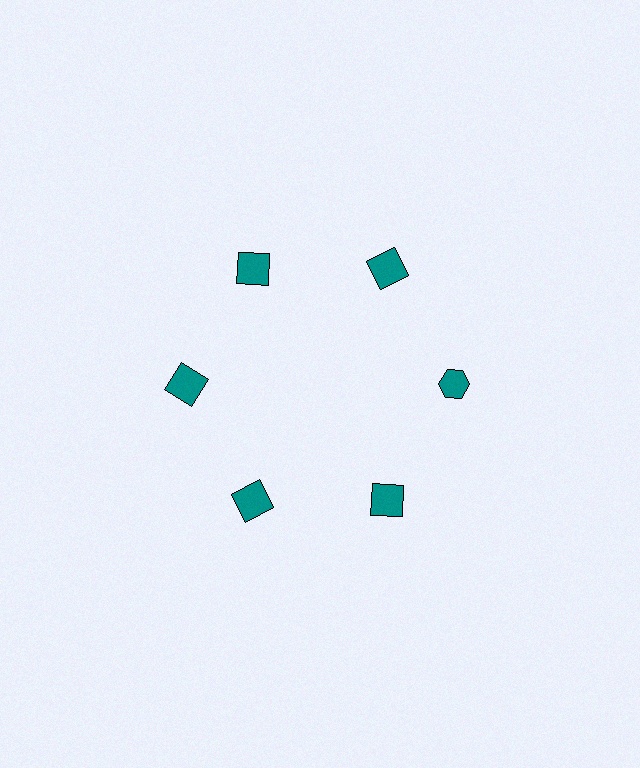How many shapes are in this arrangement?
There are 6 shapes arranged in a ring pattern.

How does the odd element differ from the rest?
It has a different shape: hexagon instead of square.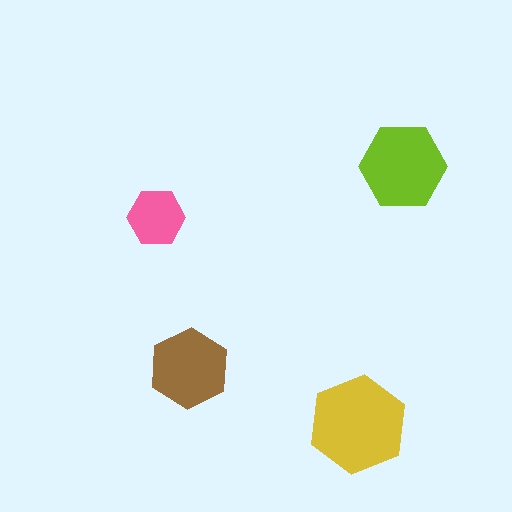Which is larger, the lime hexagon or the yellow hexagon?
The yellow one.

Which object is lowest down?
The yellow hexagon is bottommost.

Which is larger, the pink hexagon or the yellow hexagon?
The yellow one.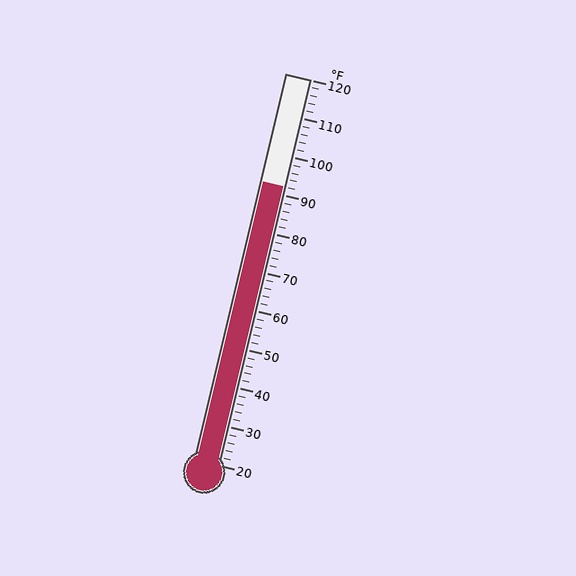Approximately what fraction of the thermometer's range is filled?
The thermometer is filled to approximately 70% of its range.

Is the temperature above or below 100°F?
The temperature is below 100°F.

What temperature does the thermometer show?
The thermometer shows approximately 92°F.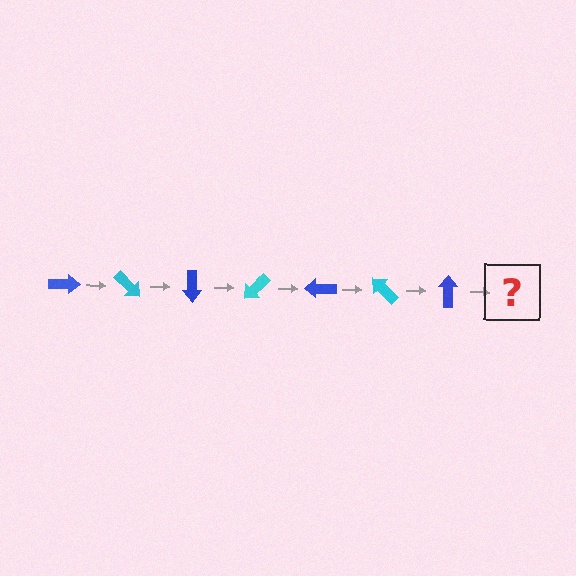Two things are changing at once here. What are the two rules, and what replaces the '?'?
The two rules are that it rotates 45 degrees each step and the color cycles through blue and cyan. The '?' should be a cyan arrow, rotated 315 degrees from the start.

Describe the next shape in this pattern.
It should be a cyan arrow, rotated 315 degrees from the start.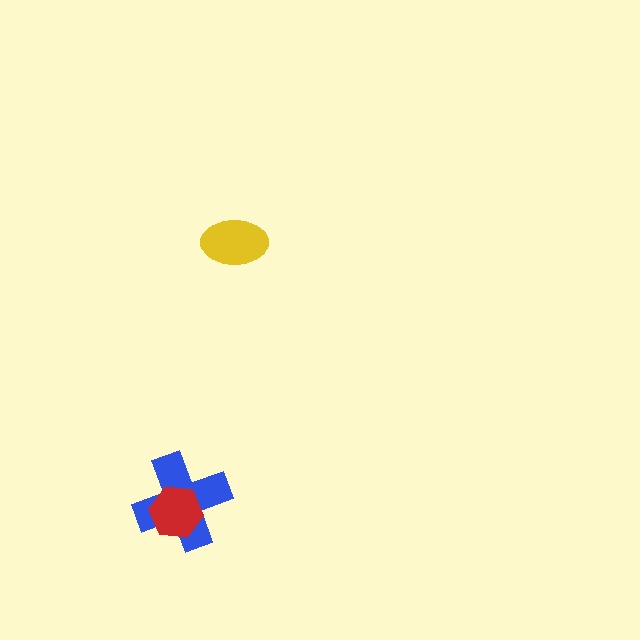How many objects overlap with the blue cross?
1 object overlaps with the blue cross.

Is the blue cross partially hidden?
Yes, it is partially covered by another shape.